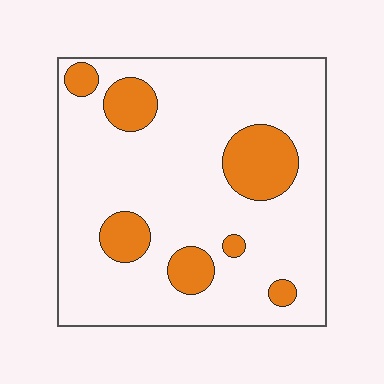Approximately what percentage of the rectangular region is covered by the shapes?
Approximately 20%.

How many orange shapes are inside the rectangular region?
7.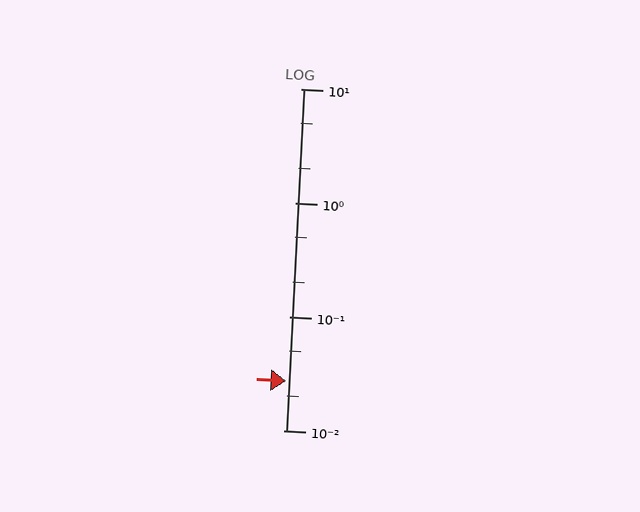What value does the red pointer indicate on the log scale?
The pointer indicates approximately 0.027.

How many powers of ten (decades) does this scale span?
The scale spans 3 decades, from 0.01 to 10.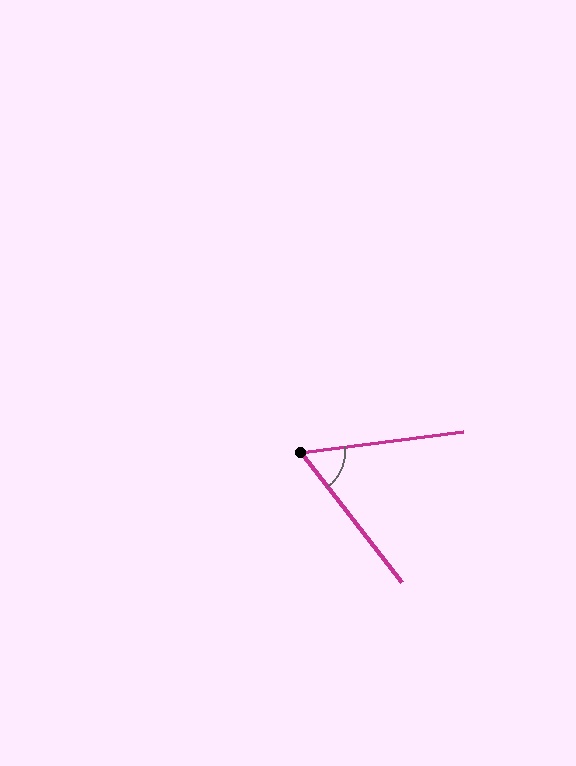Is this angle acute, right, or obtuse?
It is acute.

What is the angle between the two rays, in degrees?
Approximately 59 degrees.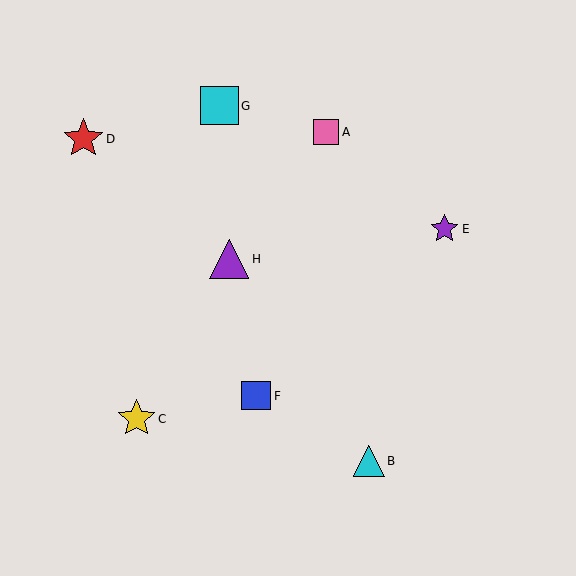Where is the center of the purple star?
The center of the purple star is at (445, 229).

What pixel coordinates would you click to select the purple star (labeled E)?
Click at (445, 229) to select the purple star E.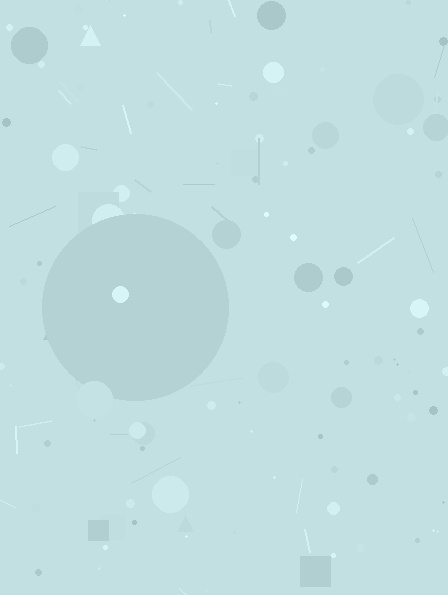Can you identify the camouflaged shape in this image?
The camouflaged shape is a circle.